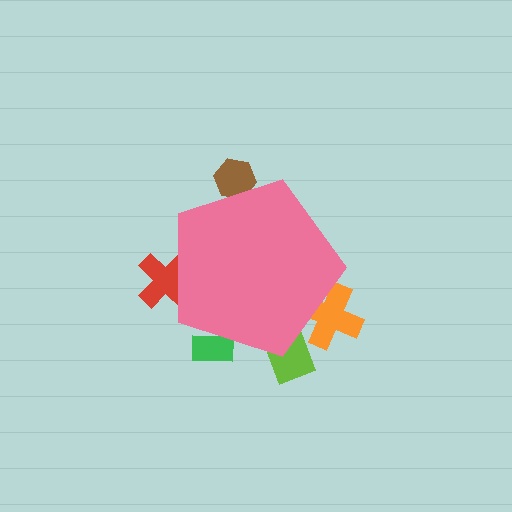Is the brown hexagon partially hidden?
Yes, the brown hexagon is partially hidden behind the pink pentagon.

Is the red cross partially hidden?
Yes, the red cross is partially hidden behind the pink pentagon.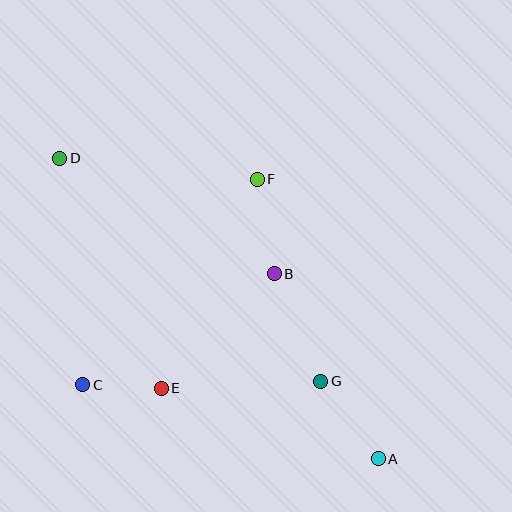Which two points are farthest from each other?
Points A and D are farthest from each other.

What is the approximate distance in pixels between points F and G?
The distance between F and G is approximately 212 pixels.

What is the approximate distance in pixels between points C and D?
The distance between C and D is approximately 228 pixels.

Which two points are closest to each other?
Points C and E are closest to each other.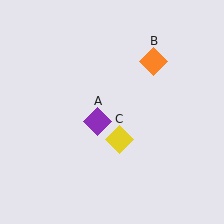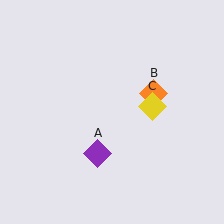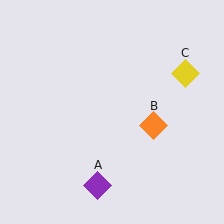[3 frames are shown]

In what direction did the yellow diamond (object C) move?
The yellow diamond (object C) moved up and to the right.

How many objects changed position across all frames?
3 objects changed position: purple diamond (object A), orange diamond (object B), yellow diamond (object C).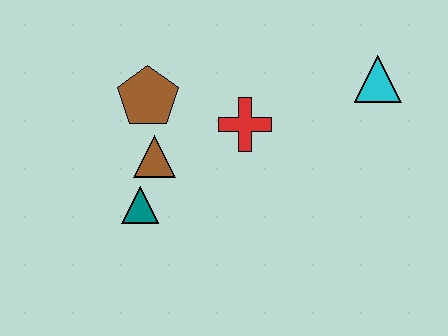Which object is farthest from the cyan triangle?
The teal triangle is farthest from the cyan triangle.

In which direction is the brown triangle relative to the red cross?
The brown triangle is to the left of the red cross.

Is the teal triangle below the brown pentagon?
Yes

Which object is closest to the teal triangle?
The brown triangle is closest to the teal triangle.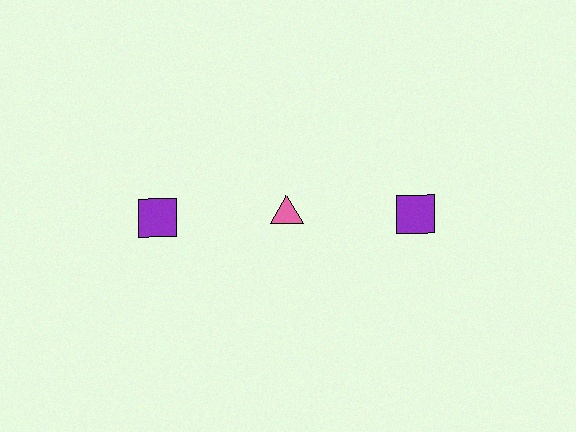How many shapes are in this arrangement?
There are 3 shapes arranged in a grid pattern.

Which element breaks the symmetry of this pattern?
The pink triangle in the top row, second from left column breaks the symmetry. All other shapes are purple squares.